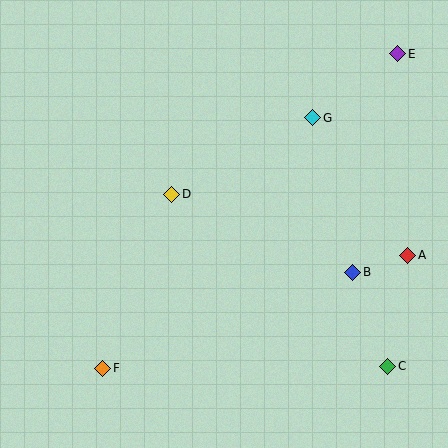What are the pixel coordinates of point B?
Point B is at (353, 272).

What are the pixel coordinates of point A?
Point A is at (408, 255).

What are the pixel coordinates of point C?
Point C is at (388, 366).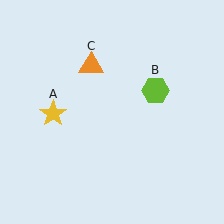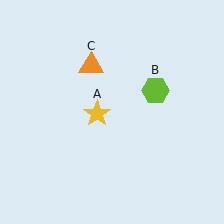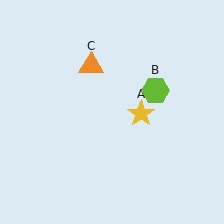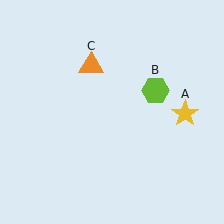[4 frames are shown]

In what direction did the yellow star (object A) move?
The yellow star (object A) moved right.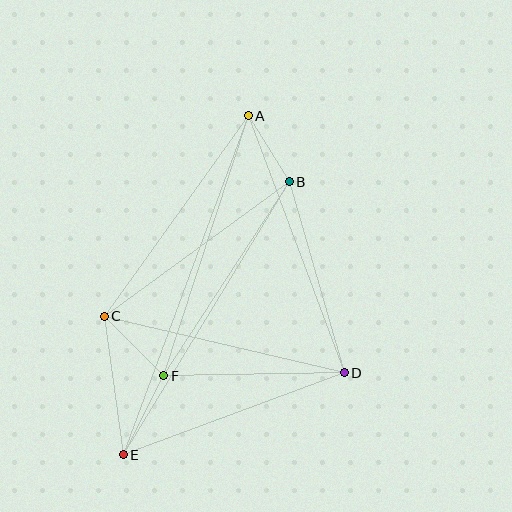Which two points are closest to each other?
Points A and B are closest to each other.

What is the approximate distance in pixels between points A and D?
The distance between A and D is approximately 274 pixels.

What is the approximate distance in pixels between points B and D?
The distance between B and D is approximately 199 pixels.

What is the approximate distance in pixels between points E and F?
The distance between E and F is approximately 89 pixels.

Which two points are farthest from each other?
Points A and E are farthest from each other.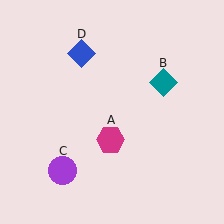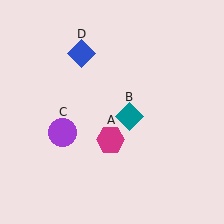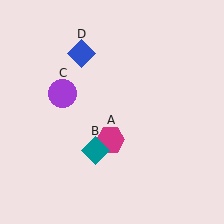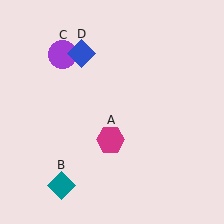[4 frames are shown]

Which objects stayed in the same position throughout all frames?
Magenta hexagon (object A) and blue diamond (object D) remained stationary.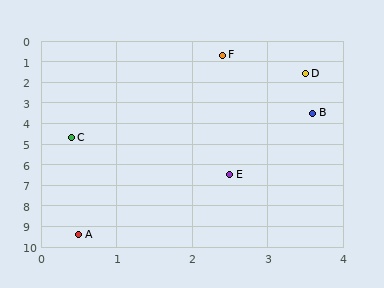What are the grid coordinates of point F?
Point F is at approximately (2.4, 0.7).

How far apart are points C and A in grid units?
Points C and A are about 4.7 grid units apart.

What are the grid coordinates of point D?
Point D is at approximately (3.5, 1.6).